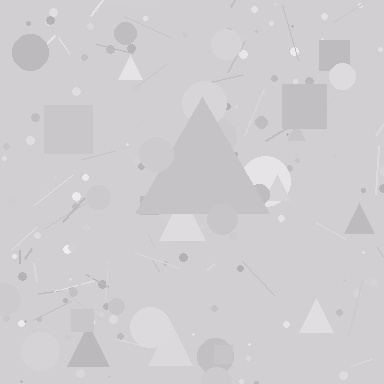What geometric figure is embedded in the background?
A triangle is embedded in the background.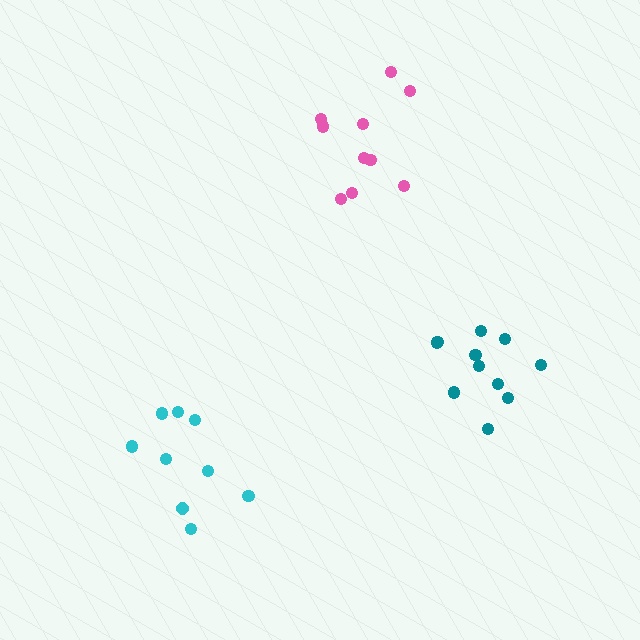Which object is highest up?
The pink cluster is topmost.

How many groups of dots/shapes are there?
There are 3 groups.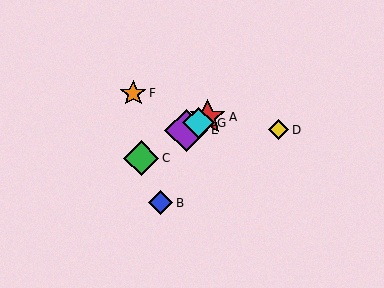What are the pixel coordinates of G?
Object G is at (198, 123).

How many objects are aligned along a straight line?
4 objects (A, C, E, G) are aligned along a straight line.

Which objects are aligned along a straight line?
Objects A, C, E, G are aligned along a straight line.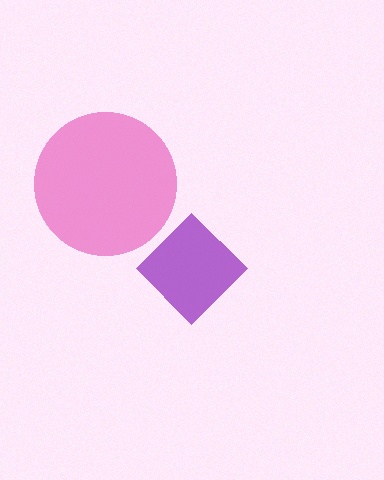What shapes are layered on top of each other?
The layered shapes are: a pink circle, a purple diamond.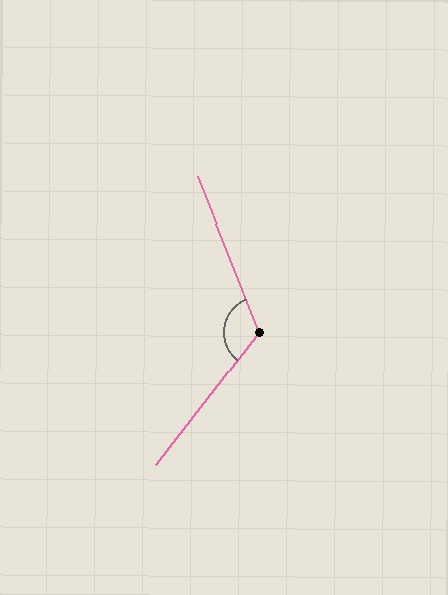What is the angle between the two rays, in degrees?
Approximately 121 degrees.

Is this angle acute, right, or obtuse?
It is obtuse.